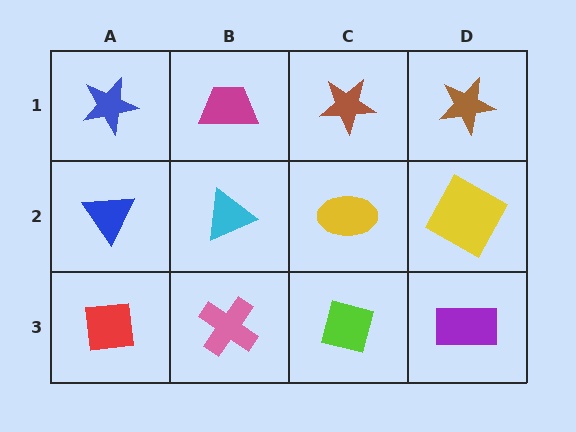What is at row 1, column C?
A brown star.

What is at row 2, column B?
A cyan triangle.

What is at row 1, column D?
A brown star.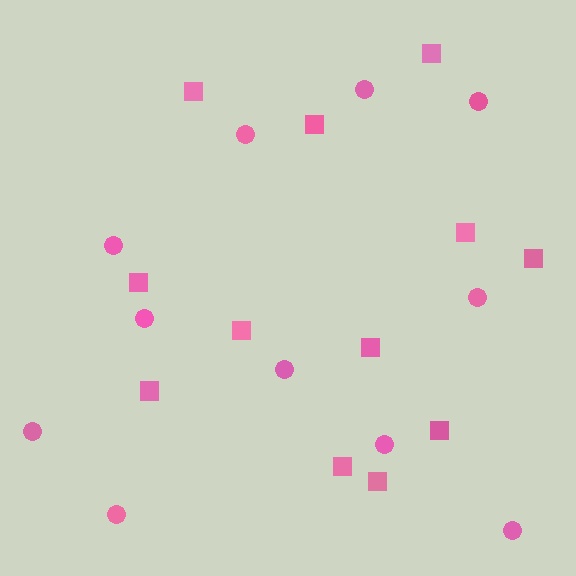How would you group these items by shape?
There are 2 groups: one group of squares (12) and one group of circles (11).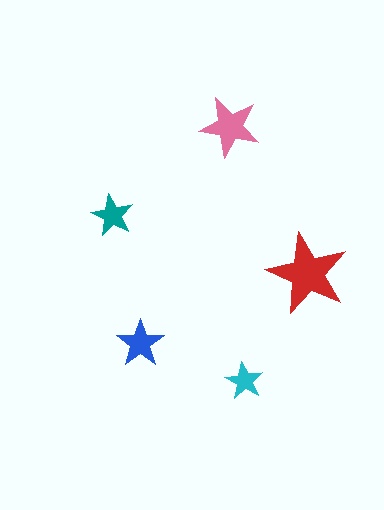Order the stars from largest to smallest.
the red one, the pink one, the blue one, the teal one, the cyan one.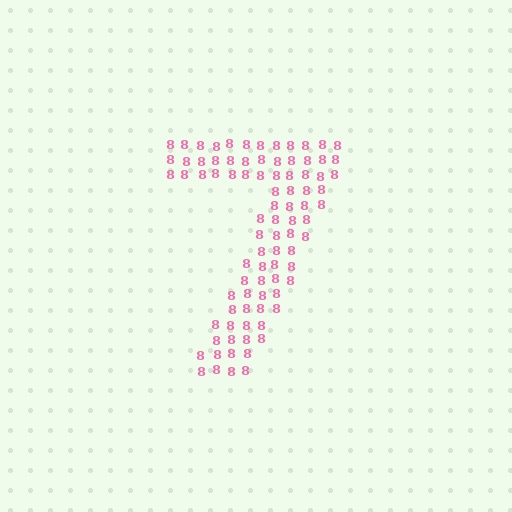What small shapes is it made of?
It is made of small digit 8's.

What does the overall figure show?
The overall figure shows the digit 7.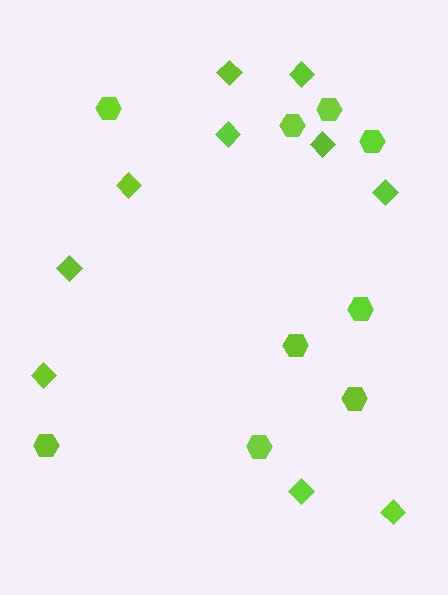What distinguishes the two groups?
There are 2 groups: one group of diamonds (10) and one group of hexagons (9).